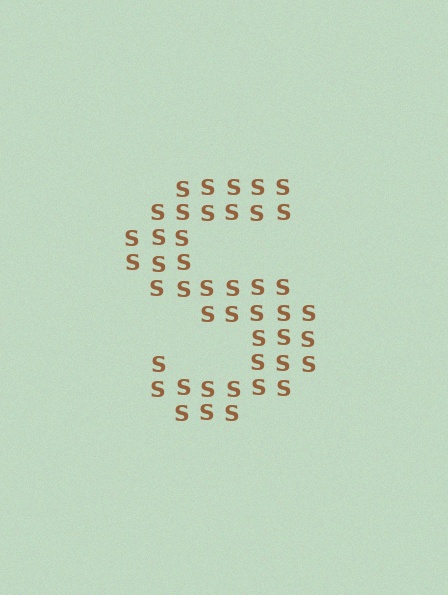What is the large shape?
The large shape is the letter S.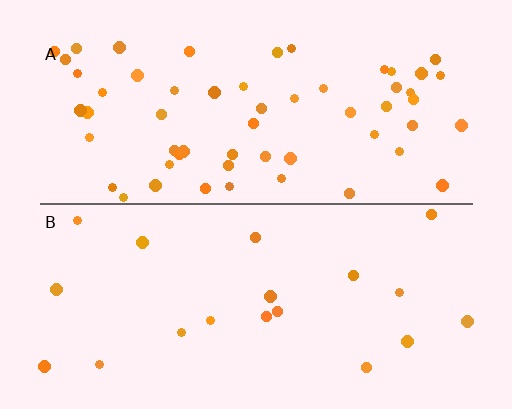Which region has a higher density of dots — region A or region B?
A (the top).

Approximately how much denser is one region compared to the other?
Approximately 3.1× — region A over region B.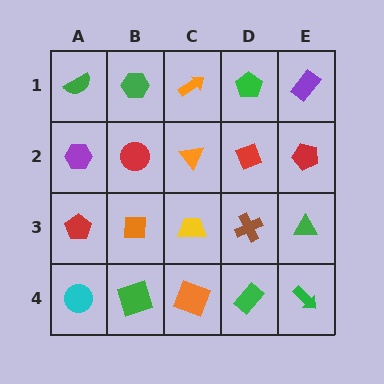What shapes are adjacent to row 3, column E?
A red pentagon (row 2, column E), a green arrow (row 4, column E), a brown cross (row 3, column D).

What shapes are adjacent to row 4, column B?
An orange square (row 3, column B), a cyan circle (row 4, column A), an orange square (row 4, column C).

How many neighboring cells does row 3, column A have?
3.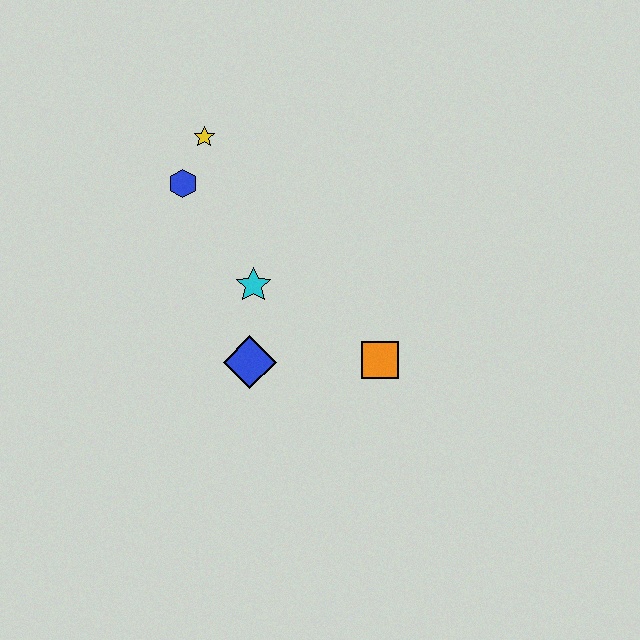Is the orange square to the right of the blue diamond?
Yes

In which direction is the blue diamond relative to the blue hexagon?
The blue diamond is below the blue hexagon.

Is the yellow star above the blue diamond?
Yes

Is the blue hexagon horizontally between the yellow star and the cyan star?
No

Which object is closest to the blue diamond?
The cyan star is closest to the blue diamond.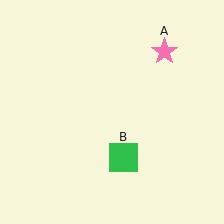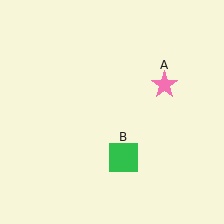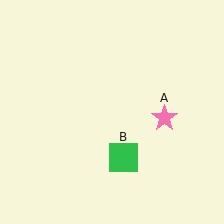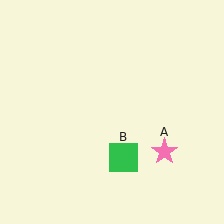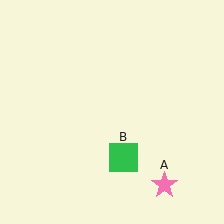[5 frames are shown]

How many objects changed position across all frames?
1 object changed position: pink star (object A).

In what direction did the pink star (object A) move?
The pink star (object A) moved down.